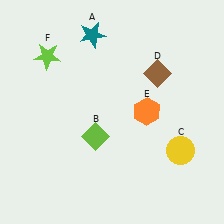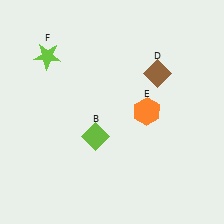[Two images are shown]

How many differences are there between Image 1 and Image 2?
There are 2 differences between the two images.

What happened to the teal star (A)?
The teal star (A) was removed in Image 2. It was in the top-left area of Image 1.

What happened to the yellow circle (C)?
The yellow circle (C) was removed in Image 2. It was in the bottom-right area of Image 1.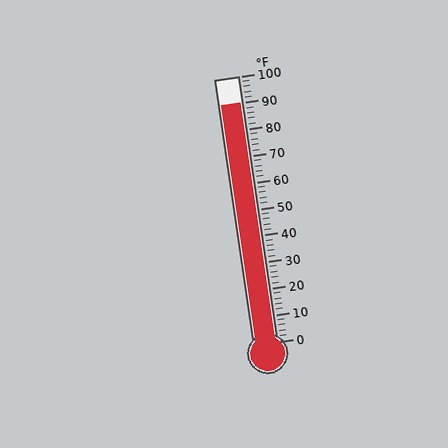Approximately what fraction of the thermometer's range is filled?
The thermometer is filled to approximately 90% of its range.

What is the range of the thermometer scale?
The thermometer scale ranges from 0°F to 100°F.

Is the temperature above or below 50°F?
The temperature is above 50°F.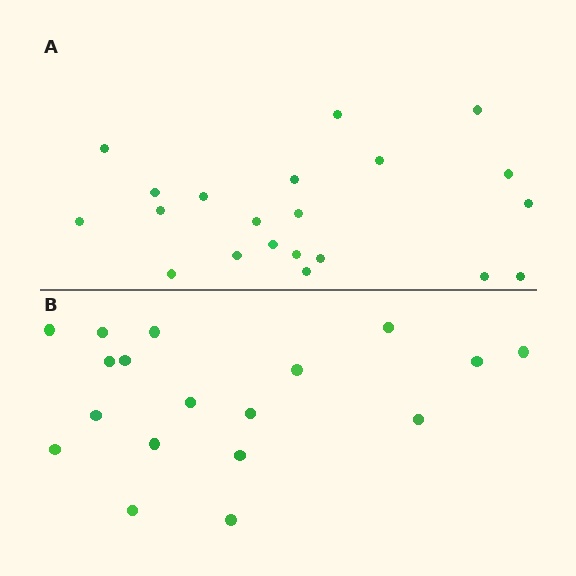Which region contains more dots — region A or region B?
Region A (the top region) has more dots.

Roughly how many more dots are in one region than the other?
Region A has just a few more — roughly 2 or 3 more dots than region B.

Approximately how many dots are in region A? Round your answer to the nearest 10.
About 20 dots. (The exact count is 21, which rounds to 20.)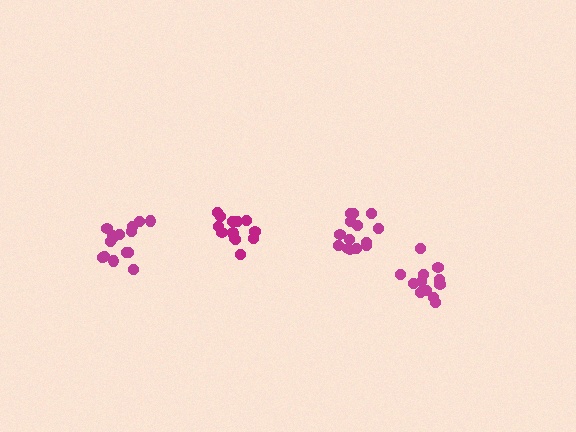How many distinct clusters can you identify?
There are 4 distinct clusters.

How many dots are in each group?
Group 1: 12 dots, Group 2: 14 dots, Group 3: 13 dots, Group 4: 15 dots (54 total).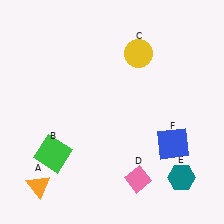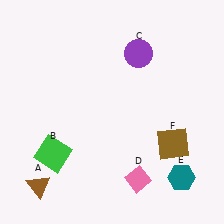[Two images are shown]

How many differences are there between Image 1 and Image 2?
There are 3 differences between the two images.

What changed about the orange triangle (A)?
In Image 1, A is orange. In Image 2, it changed to brown.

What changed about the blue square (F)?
In Image 1, F is blue. In Image 2, it changed to brown.